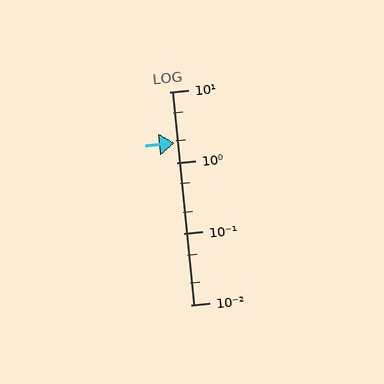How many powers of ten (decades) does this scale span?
The scale spans 3 decades, from 0.01 to 10.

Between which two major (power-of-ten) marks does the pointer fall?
The pointer is between 1 and 10.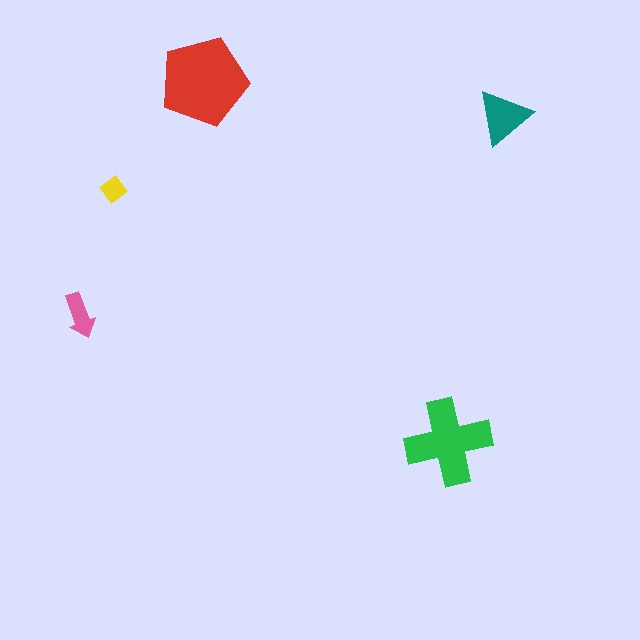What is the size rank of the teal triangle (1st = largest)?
3rd.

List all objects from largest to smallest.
The red pentagon, the green cross, the teal triangle, the pink arrow, the yellow diamond.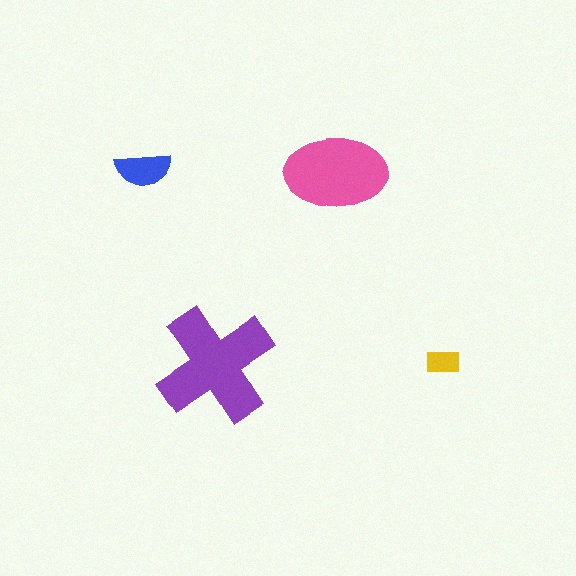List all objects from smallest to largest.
The yellow rectangle, the blue semicircle, the pink ellipse, the purple cross.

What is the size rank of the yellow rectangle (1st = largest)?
4th.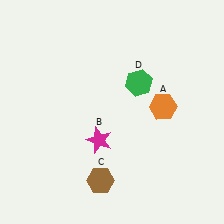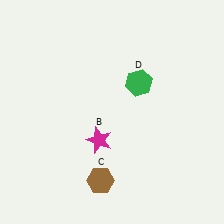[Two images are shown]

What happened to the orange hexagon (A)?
The orange hexagon (A) was removed in Image 2. It was in the top-right area of Image 1.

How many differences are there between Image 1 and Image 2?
There is 1 difference between the two images.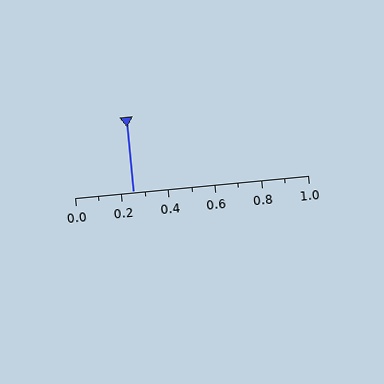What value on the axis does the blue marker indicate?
The marker indicates approximately 0.25.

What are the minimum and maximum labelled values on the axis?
The axis runs from 0.0 to 1.0.